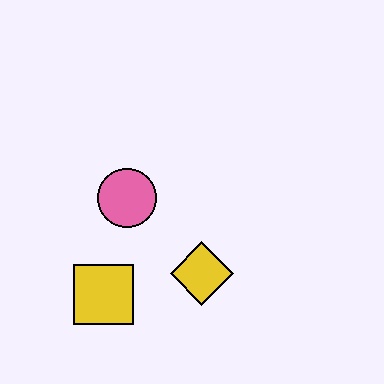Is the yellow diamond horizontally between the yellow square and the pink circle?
No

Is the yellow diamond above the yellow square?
Yes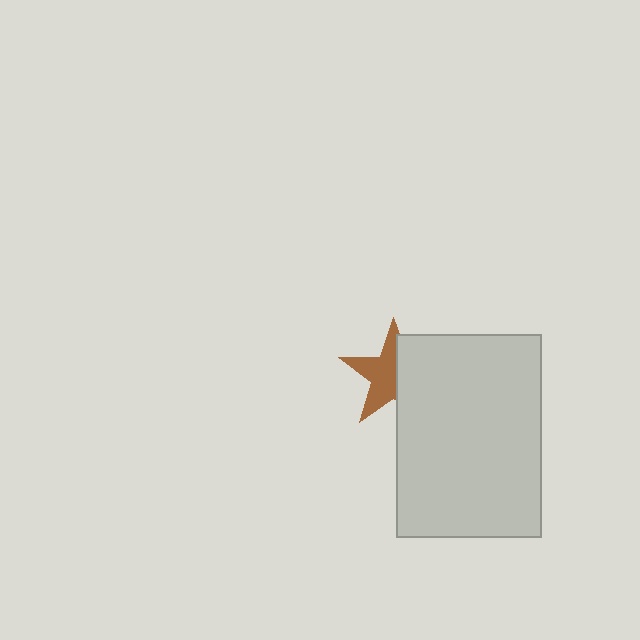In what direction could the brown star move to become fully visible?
The brown star could move left. That would shift it out from behind the light gray rectangle entirely.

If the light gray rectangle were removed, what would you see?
You would see the complete brown star.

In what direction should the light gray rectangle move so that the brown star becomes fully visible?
The light gray rectangle should move right. That is the shortest direction to clear the overlap and leave the brown star fully visible.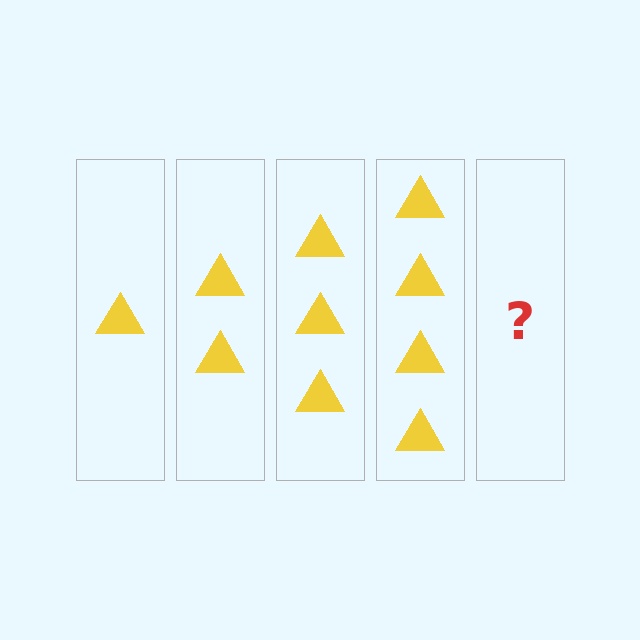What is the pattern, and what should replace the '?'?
The pattern is that each step adds one more triangle. The '?' should be 5 triangles.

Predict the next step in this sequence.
The next step is 5 triangles.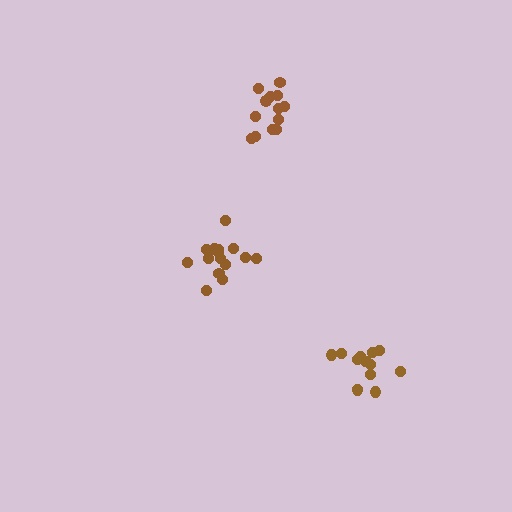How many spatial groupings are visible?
There are 3 spatial groupings.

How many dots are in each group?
Group 1: 15 dots, Group 2: 14 dots, Group 3: 14 dots (43 total).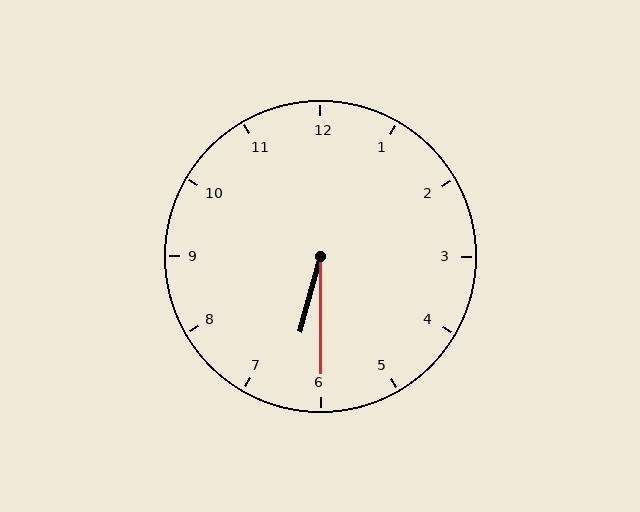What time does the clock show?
6:30.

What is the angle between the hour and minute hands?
Approximately 15 degrees.